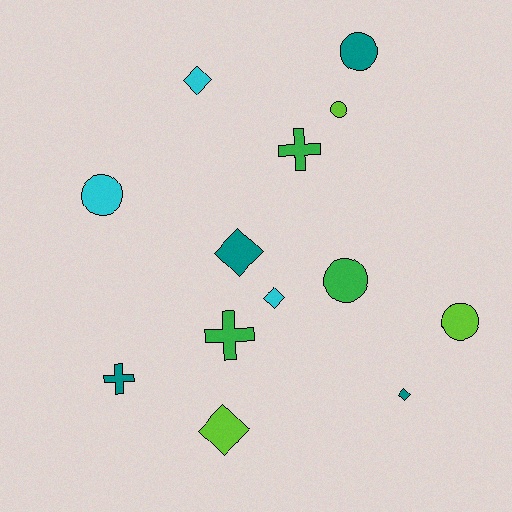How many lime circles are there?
There are 2 lime circles.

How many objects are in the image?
There are 13 objects.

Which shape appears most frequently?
Circle, with 5 objects.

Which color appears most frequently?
Teal, with 4 objects.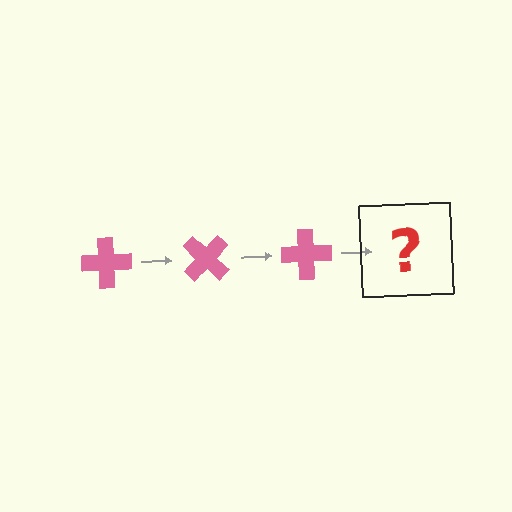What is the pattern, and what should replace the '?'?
The pattern is that the cross rotates 45 degrees each step. The '?' should be a pink cross rotated 135 degrees.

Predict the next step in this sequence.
The next step is a pink cross rotated 135 degrees.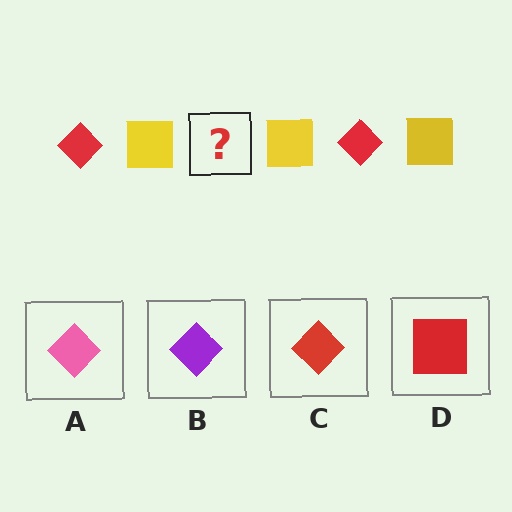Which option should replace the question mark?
Option C.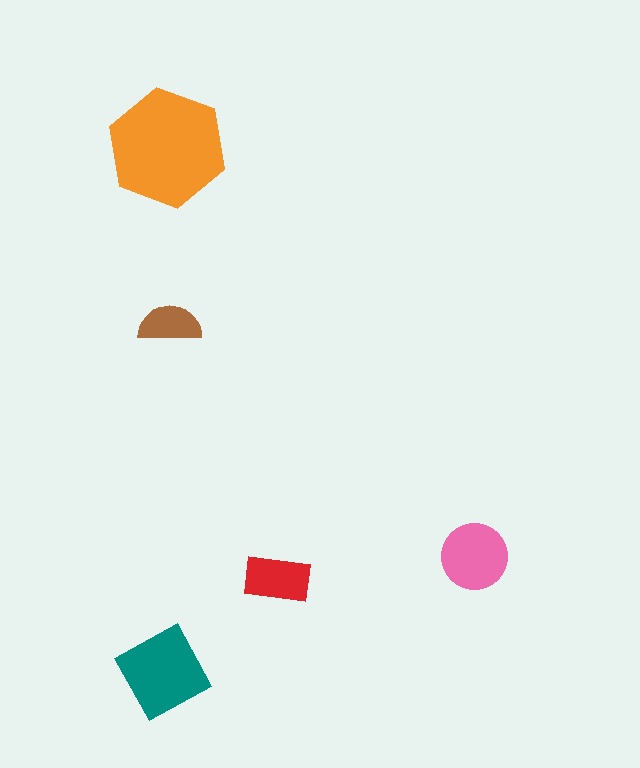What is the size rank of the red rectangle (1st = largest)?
4th.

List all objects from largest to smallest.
The orange hexagon, the teal square, the pink circle, the red rectangle, the brown semicircle.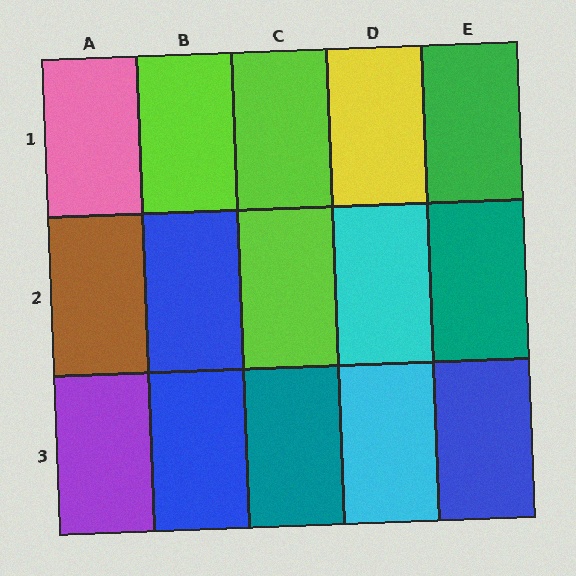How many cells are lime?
3 cells are lime.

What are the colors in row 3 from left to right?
Purple, blue, teal, cyan, blue.